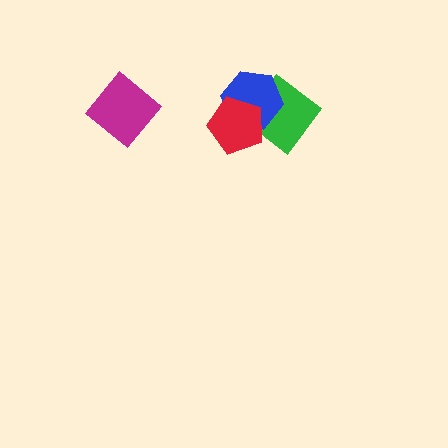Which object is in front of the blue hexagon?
The red pentagon is in front of the blue hexagon.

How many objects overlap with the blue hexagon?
2 objects overlap with the blue hexagon.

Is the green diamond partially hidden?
Yes, it is partially covered by another shape.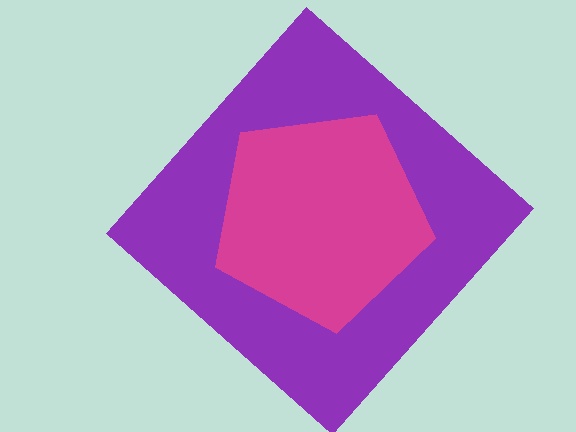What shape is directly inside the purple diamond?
The magenta pentagon.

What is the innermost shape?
The magenta pentagon.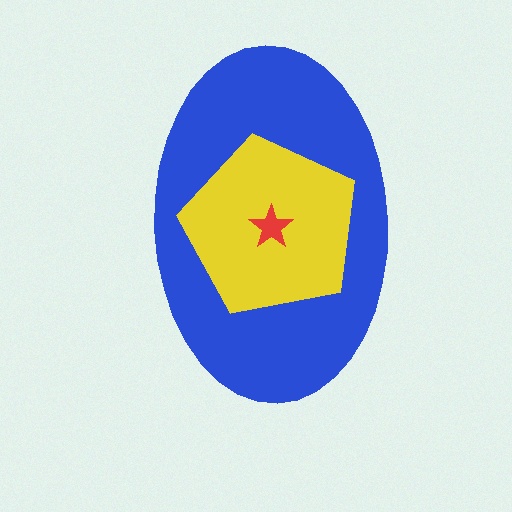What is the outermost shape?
The blue ellipse.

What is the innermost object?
The red star.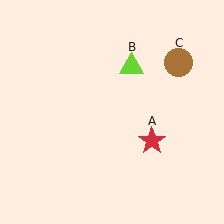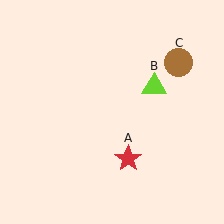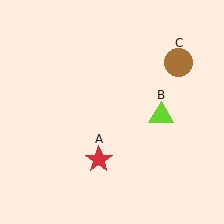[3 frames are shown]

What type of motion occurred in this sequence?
The red star (object A), lime triangle (object B) rotated clockwise around the center of the scene.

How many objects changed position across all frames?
2 objects changed position: red star (object A), lime triangle (object B).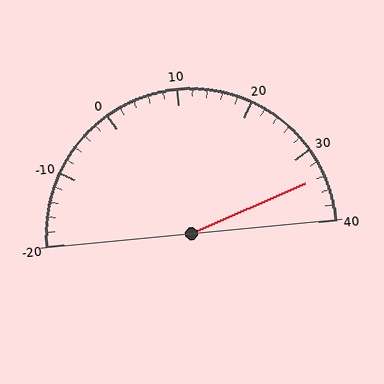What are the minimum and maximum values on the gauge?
The gauge ranges from -20 to 40.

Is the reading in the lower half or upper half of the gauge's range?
The reading is in the upper half of the range (-20 to 40).